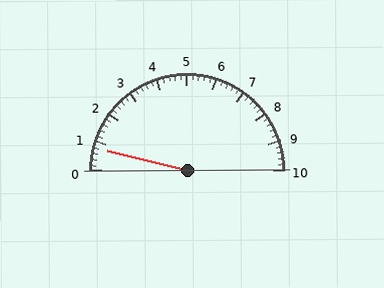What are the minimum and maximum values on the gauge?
The gauge ranges from 0 to 10.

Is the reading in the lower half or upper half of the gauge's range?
The reading is in the lower half of the range (0 to 10).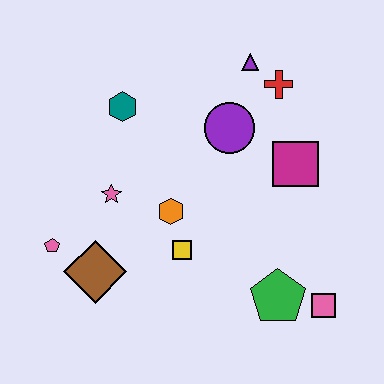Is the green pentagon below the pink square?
No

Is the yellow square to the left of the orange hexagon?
No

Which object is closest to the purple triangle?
The red cross is closest to the purple triangle.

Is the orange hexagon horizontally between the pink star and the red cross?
Yes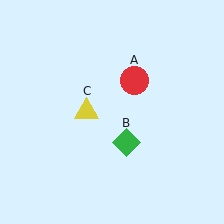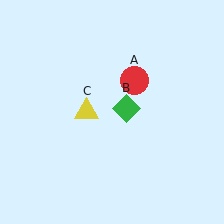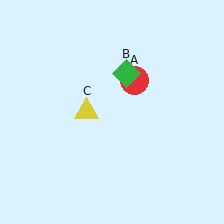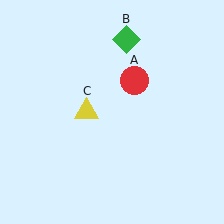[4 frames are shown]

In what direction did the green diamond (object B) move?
The green diamond (object B) moved up.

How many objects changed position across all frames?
1 object changed position: green diamond (object B).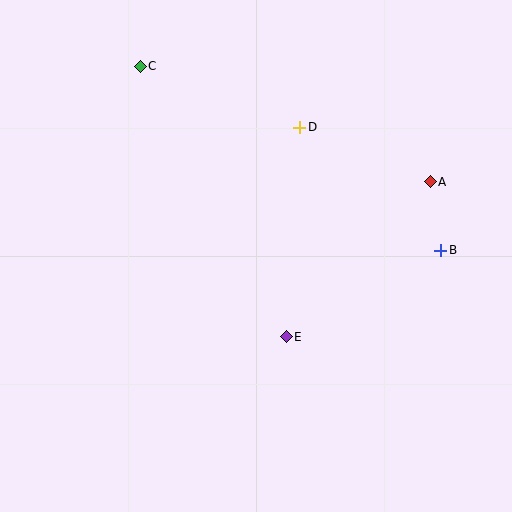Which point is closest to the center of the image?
Point E at (286, 337) is closest to the center.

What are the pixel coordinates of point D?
Point D is at (300, 127).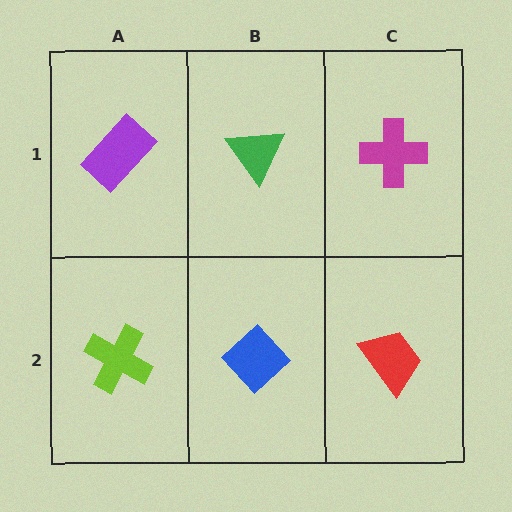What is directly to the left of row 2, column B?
A lime cross.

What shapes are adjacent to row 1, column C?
A red trapezoid (row 2, column C), a green triangle (row 1, column B).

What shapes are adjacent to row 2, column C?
A magenta cross (row 1, column C), a blue diamond (row 2, column B).